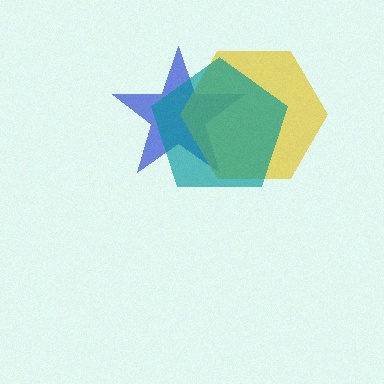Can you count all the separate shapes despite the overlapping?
Yes, there are 3 separate shapes.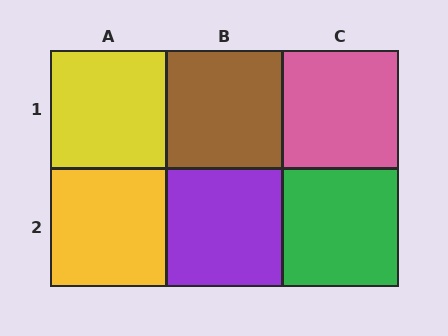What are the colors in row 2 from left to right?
Yellow, purple, green.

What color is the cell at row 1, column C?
Pink.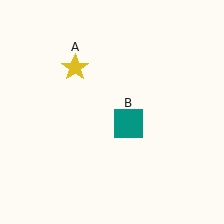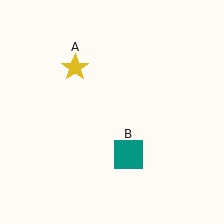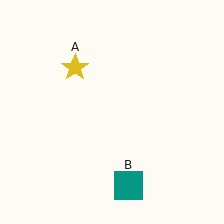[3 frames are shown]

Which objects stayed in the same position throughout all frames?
Yellow star (object A) remained stationary.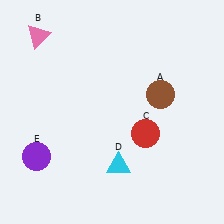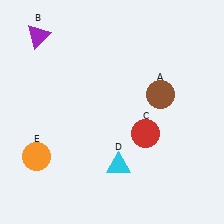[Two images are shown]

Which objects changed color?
B changed from pink to purple. E changed from purple to orange.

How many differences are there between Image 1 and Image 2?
There are 2 differences between the two images.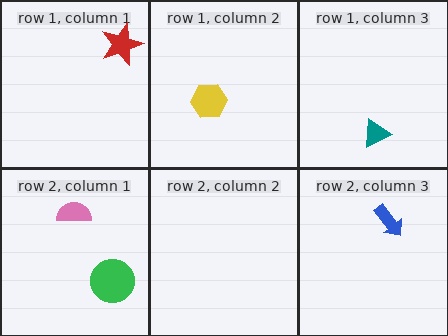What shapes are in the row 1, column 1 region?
The red star.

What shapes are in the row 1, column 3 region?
The teal triangle.